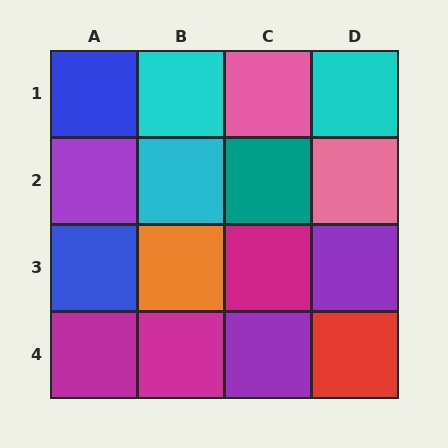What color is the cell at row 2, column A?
Purple.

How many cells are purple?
3 cells are purple.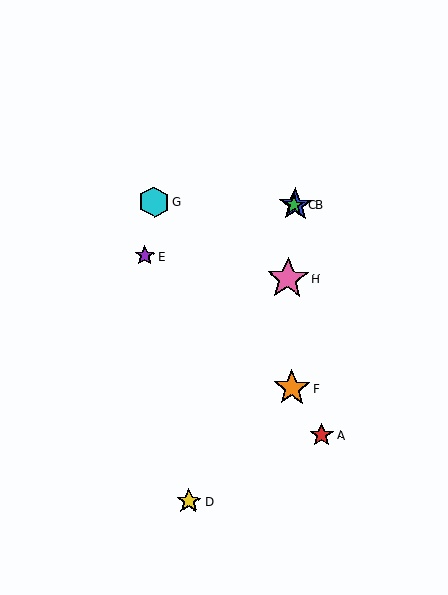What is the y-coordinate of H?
Object H is at y≈279.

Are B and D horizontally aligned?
No, B is at y≈205 and D is at y≈502.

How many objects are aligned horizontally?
3 objects (B, C, G) are aligned horizontally.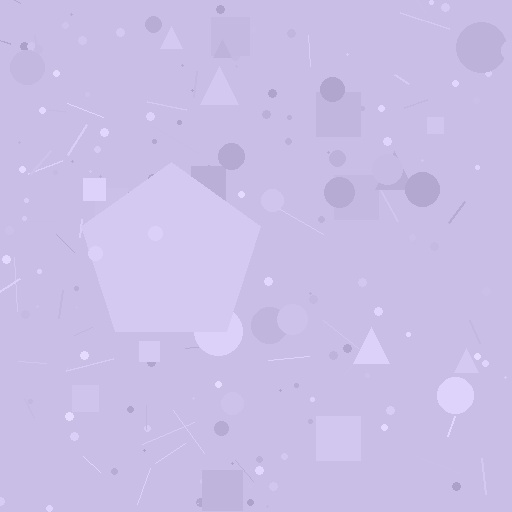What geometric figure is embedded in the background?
A pentagon is embedded in the background.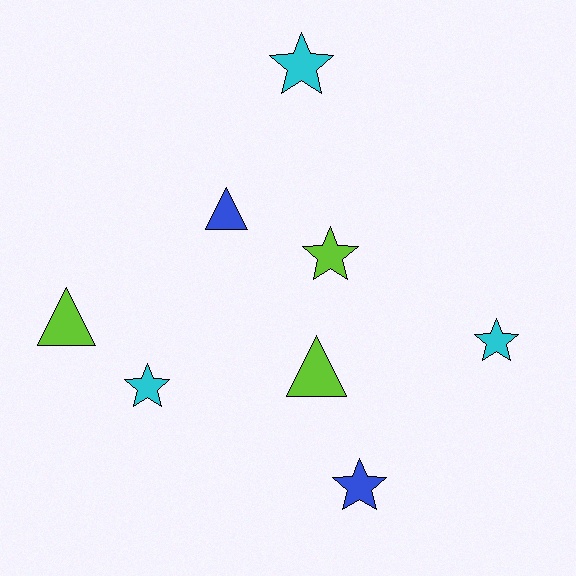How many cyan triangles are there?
There are no cyan triangles.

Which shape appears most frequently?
Star, with 5 objects.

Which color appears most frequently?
Lime, with 3 objects.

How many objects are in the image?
There are 8 objects.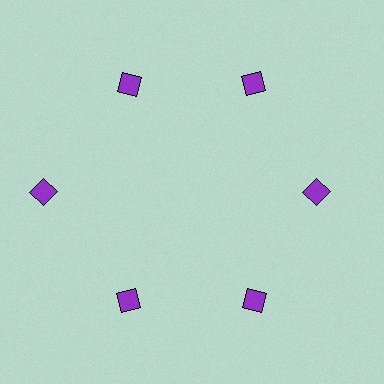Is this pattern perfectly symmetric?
No. The 6 purple squares are arranged in a ring, but one element near the 9 o'clock position is pushed outward from the center, breaking the 6-fold rotational symmetry.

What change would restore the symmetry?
The symmetry would be restored by moving it inward, back onto the ring so that all 6 squares sit at equal angles and equal distance from the center.